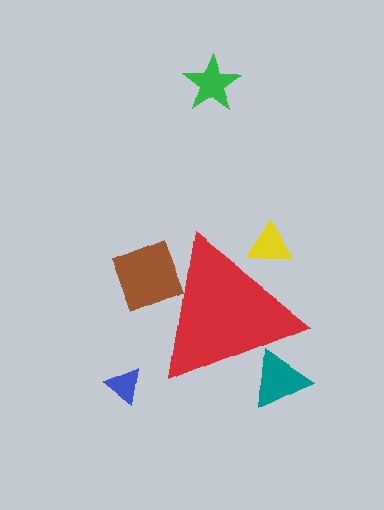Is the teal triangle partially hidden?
Yes, the teal triangle is partially hidden behind the red triangle.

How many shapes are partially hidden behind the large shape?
3 shapes are partially hidden.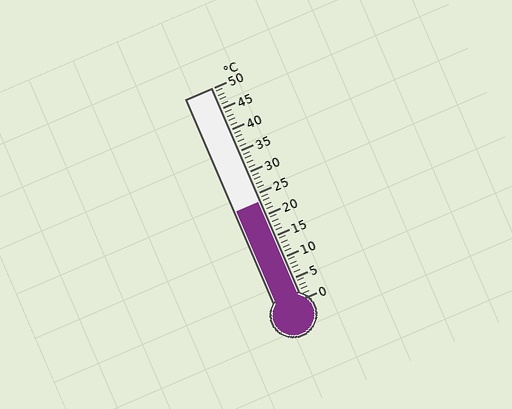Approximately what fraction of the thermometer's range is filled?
The thermometer is filled to approximately 45% of its range.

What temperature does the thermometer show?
The thermometer shows approximately 23°C.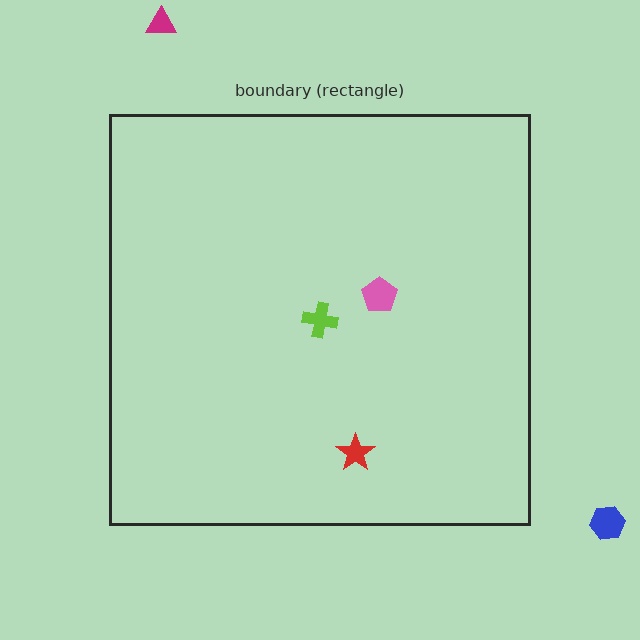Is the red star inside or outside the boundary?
Inside.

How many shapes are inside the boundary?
3 inside, 2 outside.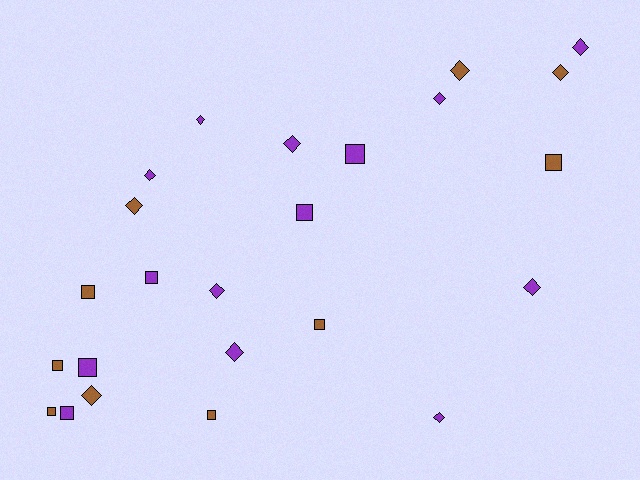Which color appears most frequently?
Purple, with 14 objects.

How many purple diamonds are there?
There are 9 purple diamonds.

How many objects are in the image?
There are 24 objects.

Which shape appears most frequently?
Diamond, with 13 objects.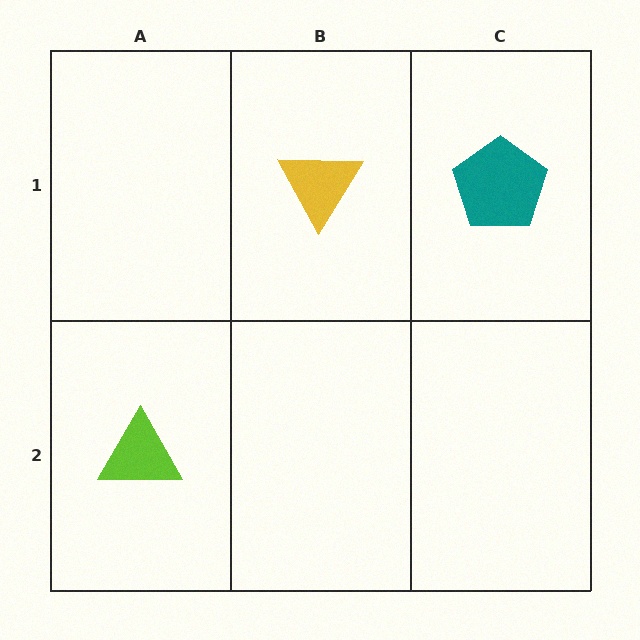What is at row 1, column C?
A teal pentagon.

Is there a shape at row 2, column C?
No, that cell is empty.